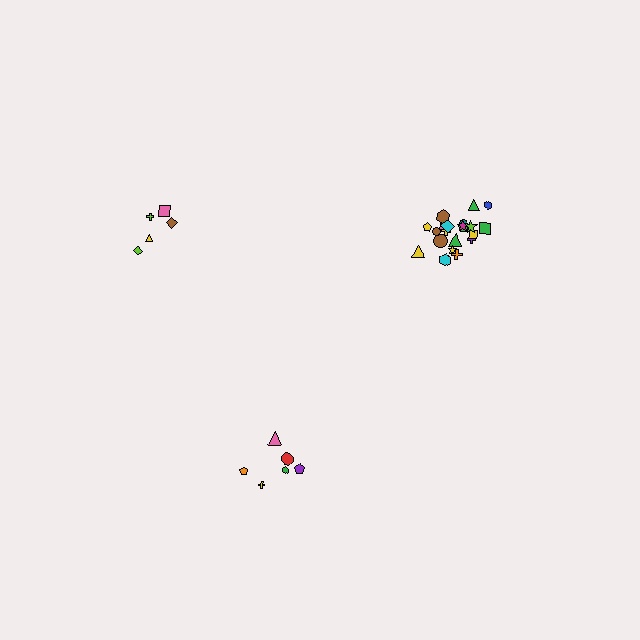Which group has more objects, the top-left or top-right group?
The top-right group.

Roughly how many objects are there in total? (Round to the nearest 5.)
Roughly 35 objects in total.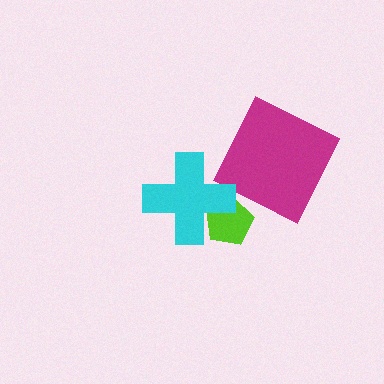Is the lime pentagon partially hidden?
Yes, it is partially covered by another shape.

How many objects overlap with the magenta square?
0 objects overlap with the magenta square.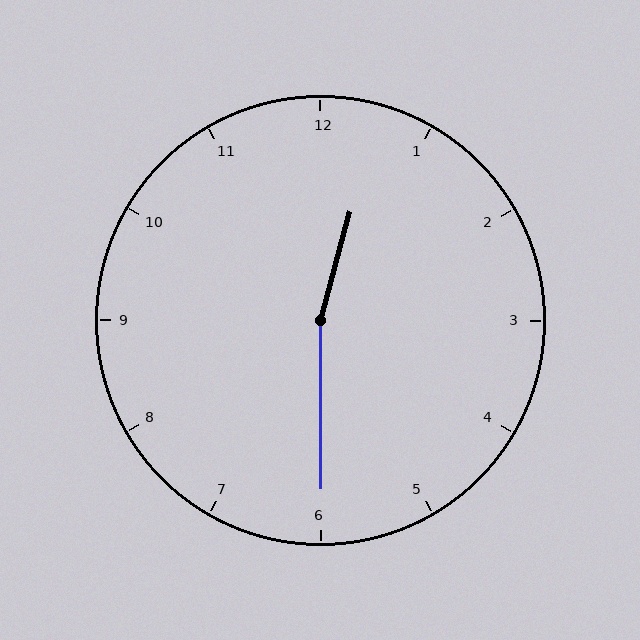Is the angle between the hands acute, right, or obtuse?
It is obtuse.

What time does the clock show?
12:30.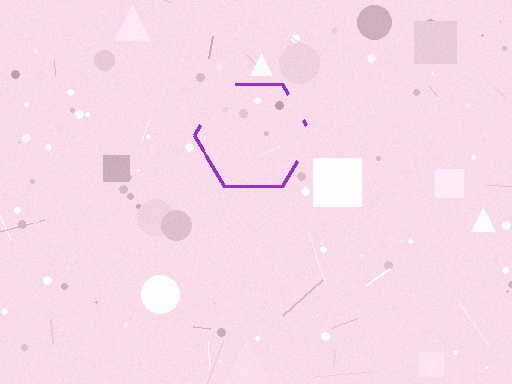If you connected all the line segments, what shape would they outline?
They would outline a hexagon.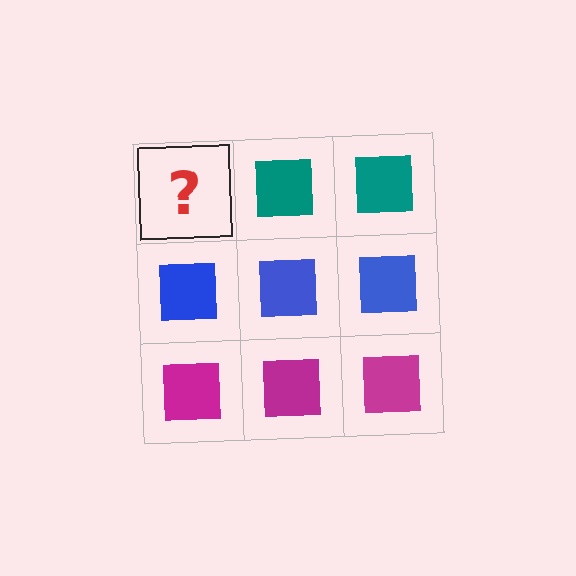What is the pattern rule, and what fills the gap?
The rule is that each row has a consistent color. The gap should be filled with a teal square.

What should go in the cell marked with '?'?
The missing cell should contain a teal square.